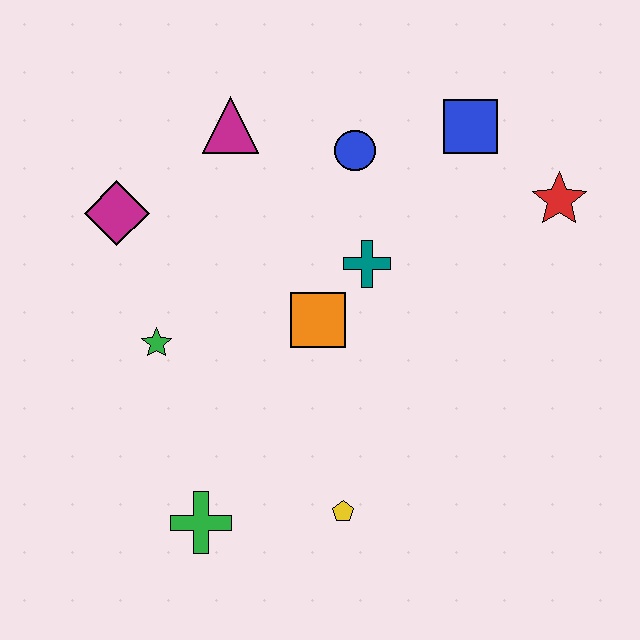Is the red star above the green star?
Yes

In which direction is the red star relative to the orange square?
The red star is to the right of the orange square.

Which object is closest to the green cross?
The yellow pentagon is closest to the green cross.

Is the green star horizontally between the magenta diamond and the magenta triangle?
Yes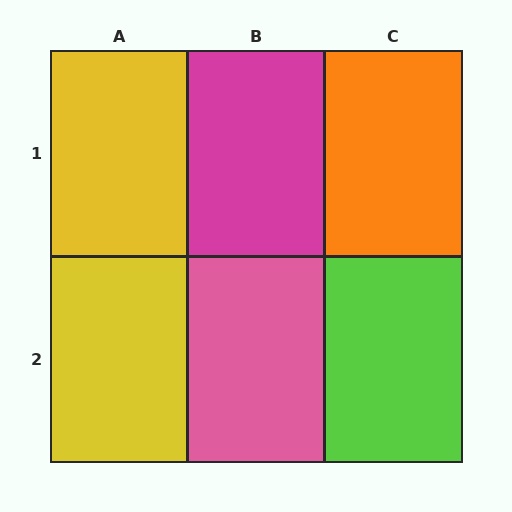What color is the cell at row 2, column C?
Lime.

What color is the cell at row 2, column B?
Pink.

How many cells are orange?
1 cell is orange.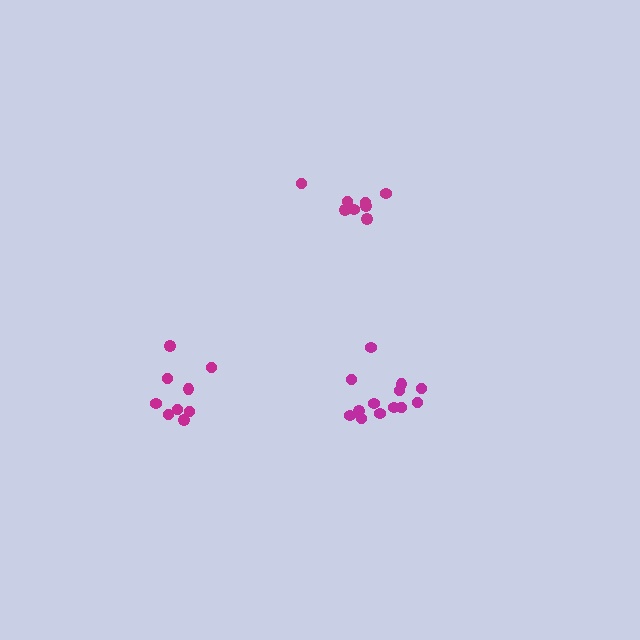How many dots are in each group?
Group 1: 13 dots, Group 2: 9 dots, Group 3: 8 dots (30 total).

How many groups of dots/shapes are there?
There are 3 groups.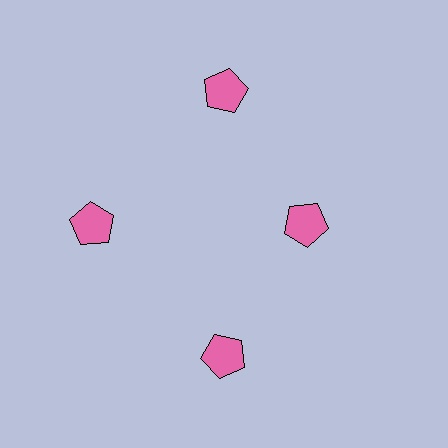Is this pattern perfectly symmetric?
No. The 4 pink pentagons are arranged in a ring, but one element near the 3 o'clock position is pulled inward toward the center, breaking the 4-fold rotational symmetry.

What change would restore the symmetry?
The symmetry would be restored by moving it outward, back onto the ring so that all 4 pentagons sit at equal angles and equal distance from the center.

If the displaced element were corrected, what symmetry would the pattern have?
It would have 4-fold rotational symmetry — the pattern would map onto itself every 90 degrees.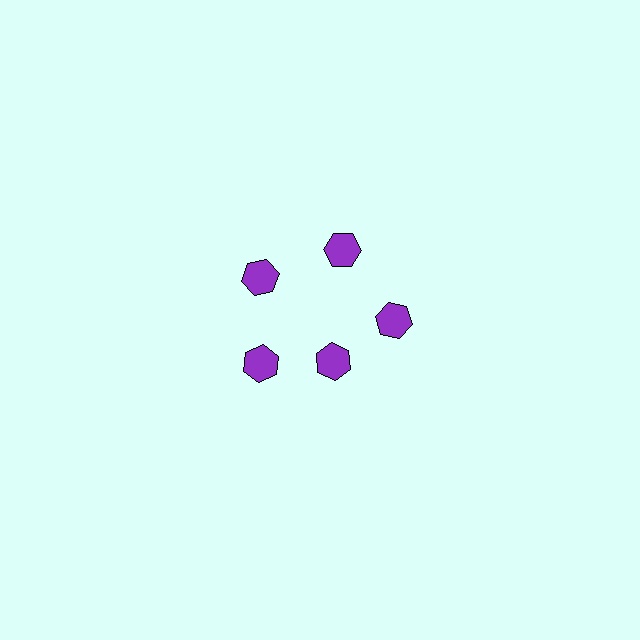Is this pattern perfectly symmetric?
No. The 5 purple hexagons are arranged in a ring, but one element near the 5 o'clock position is pulled inward toward the center, breaking the 5-fold rotational symmetry.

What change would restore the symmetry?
The symmetry would be restored by moving it outward, back onto the ring so that all 5 hexagons sit at equal angles and equal distance from the center.